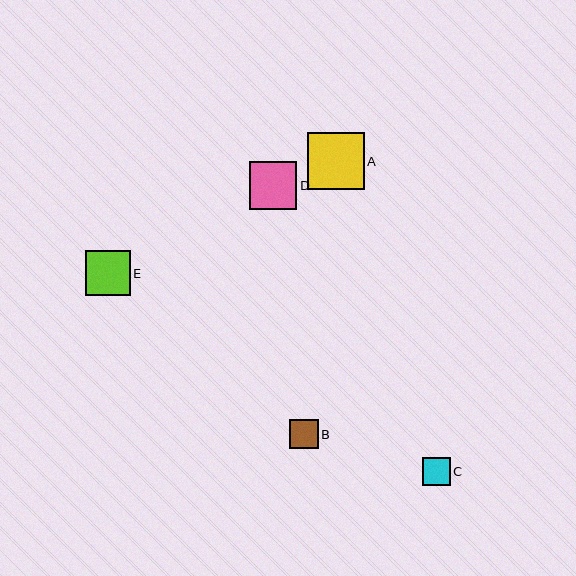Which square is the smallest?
Square C is the smallest with a size of approximately 28 pixels.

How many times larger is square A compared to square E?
Square A is approximately 1.3 times the size of square E.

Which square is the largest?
Square A is the largest with a size of approximately 57 pixels.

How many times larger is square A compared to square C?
Square A is approximately 2.0 times the size of square C.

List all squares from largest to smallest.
From largest to smallest: A, D, E, B, C.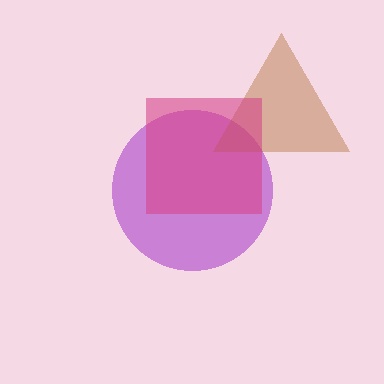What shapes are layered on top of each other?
The layered shapes are: a purple circle, a brown triangle, a magenta square.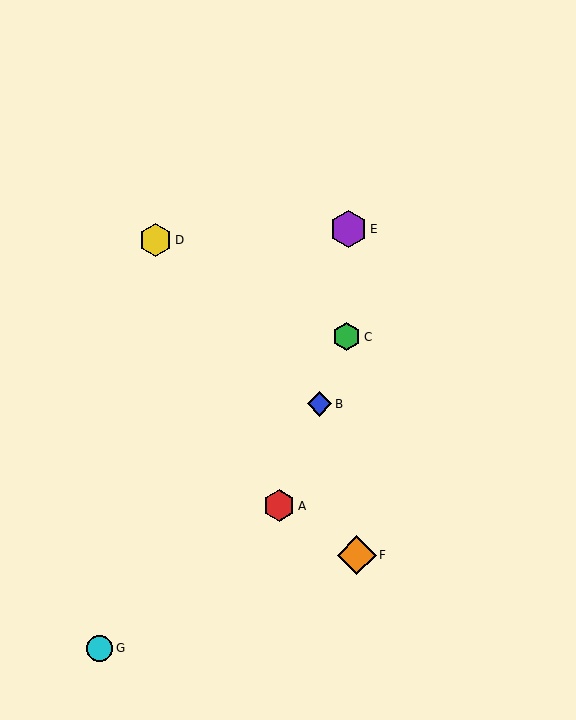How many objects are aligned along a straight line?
3 objects (A, B, C) are aligned along a straight line.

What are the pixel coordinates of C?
Object C is at (347, 337).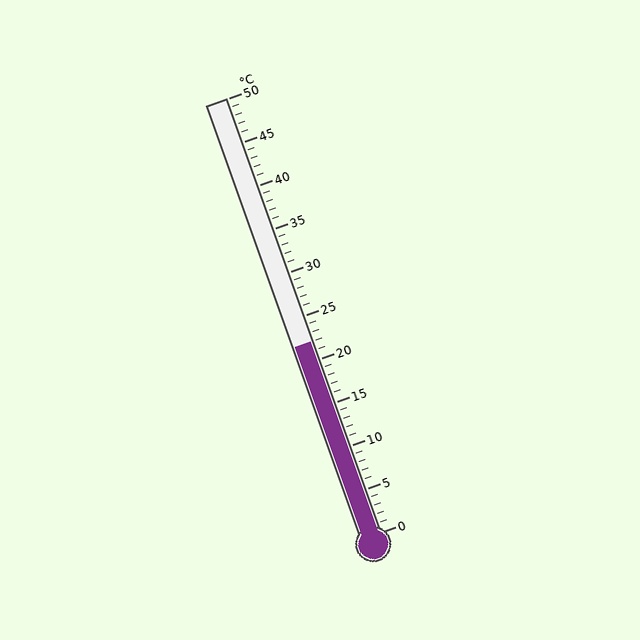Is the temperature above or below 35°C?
The temperature is below 35°C.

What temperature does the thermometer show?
The thermometer shows approximately 22°C.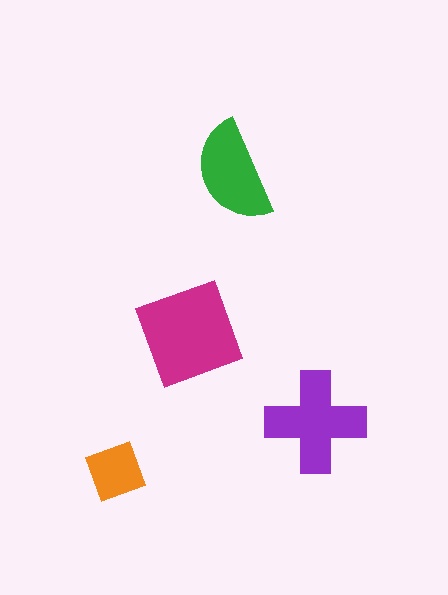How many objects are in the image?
There are 4 objects in the image.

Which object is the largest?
The magenta diamond.